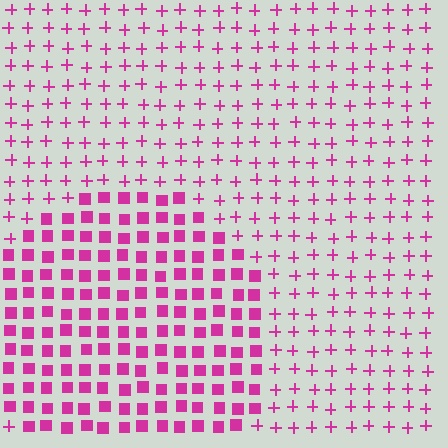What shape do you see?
I see a circle.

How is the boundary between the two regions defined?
The boundary is defined by a change in element shape: squares inside vs. plus signs outside. All elements share the same color and spacing.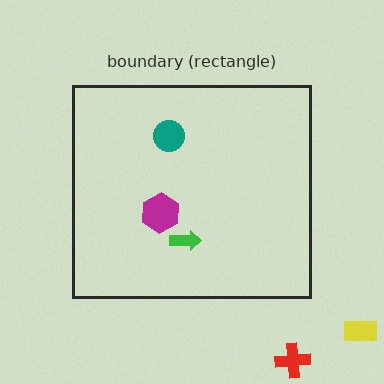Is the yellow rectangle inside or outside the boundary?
Outside.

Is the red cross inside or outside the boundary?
Outside.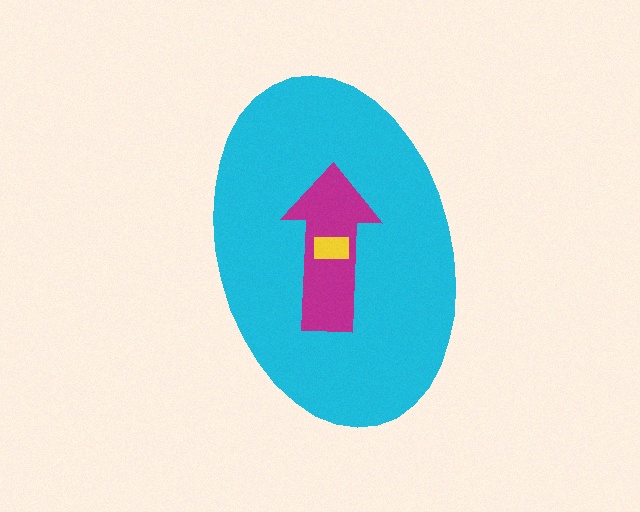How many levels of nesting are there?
3.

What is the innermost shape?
The yellow rectangle.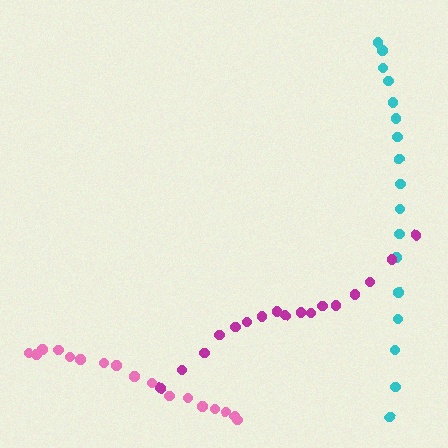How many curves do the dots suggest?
There are 3 distinct paths.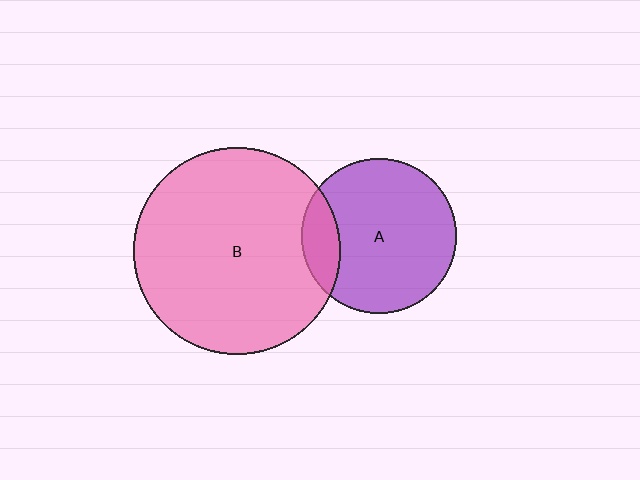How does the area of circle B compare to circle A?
Approximately 1.8 times.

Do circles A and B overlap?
Yes.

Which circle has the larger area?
Circle B (pink).